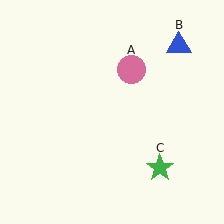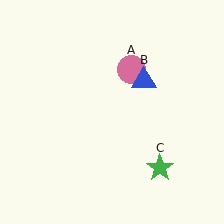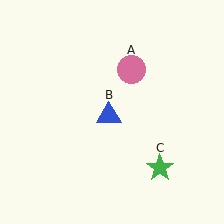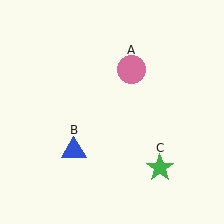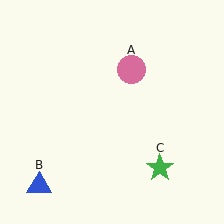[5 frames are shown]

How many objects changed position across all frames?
1 object changed position: blue triangle (object B).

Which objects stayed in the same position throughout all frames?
Pink circle (object A) and green star (object C) remained stationary.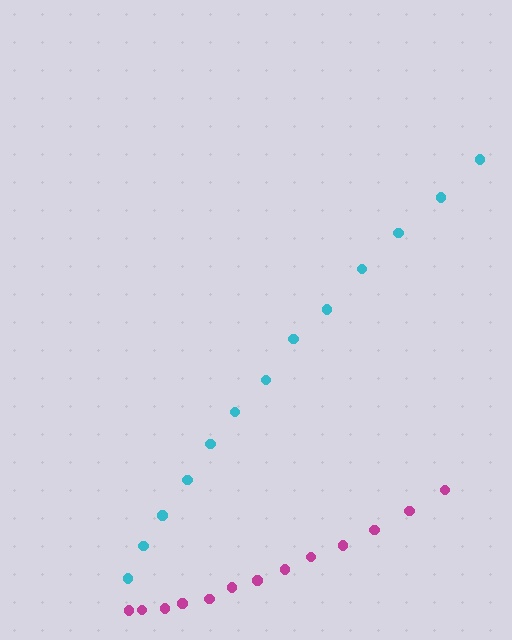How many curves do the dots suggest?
There are 2 distinct paths.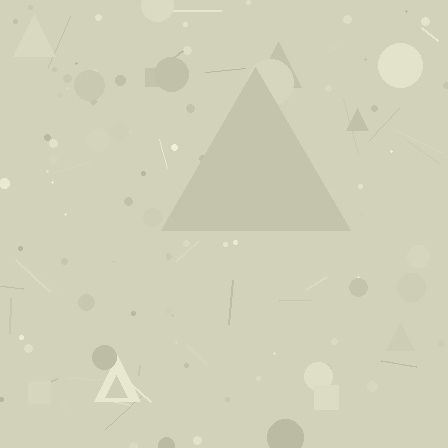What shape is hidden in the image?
A triangle is hidden in the image.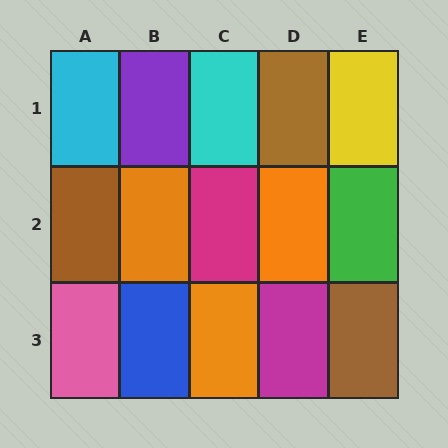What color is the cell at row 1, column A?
Cyan.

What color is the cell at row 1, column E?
Yellow.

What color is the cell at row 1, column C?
Cyan.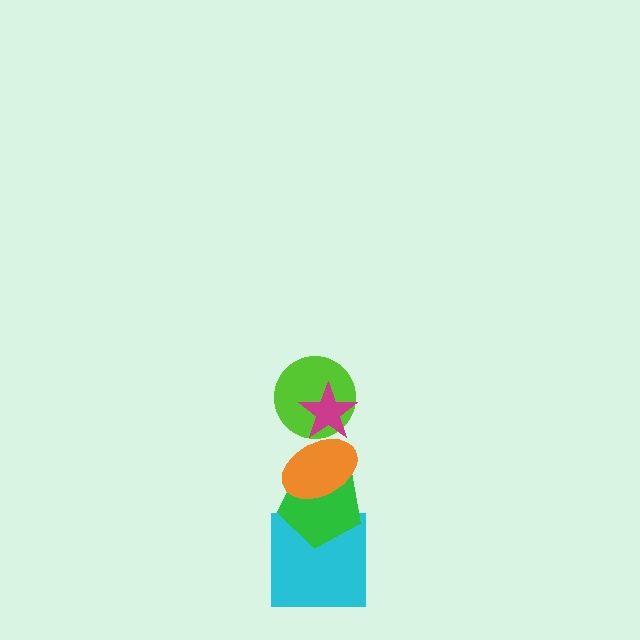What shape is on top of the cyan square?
The green pentagon is on top of the cyan square.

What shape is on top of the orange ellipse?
The lime circle is on top of the orange ellipse.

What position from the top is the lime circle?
The lime circle is 2nd from the top.